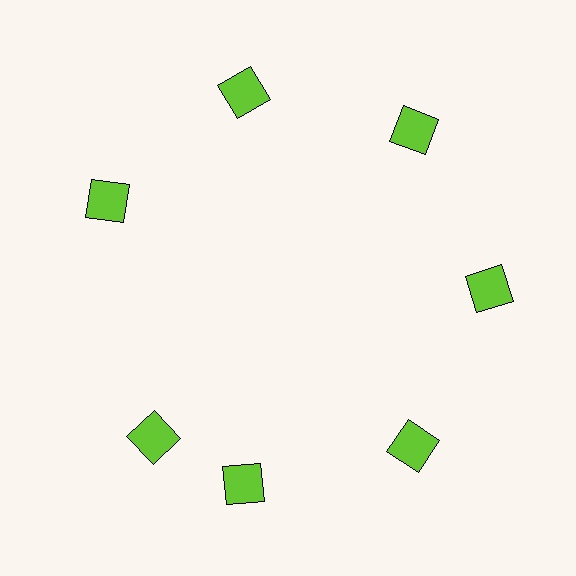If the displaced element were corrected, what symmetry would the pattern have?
It would have 7-fold rotational symmetry — the pattern would map onto itself every 51 degrees.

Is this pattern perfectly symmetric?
No. The 7 lime squares are arranged in a ring, but one element near the 8 o'clock position is rotated out of alignment along the ring, breaking the 7-fold rotational symmetry.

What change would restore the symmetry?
The symmetry would be restored by rotating it back into even spacing with its neighbors so that all 7 squares sit at equal angles and equal distance from the center.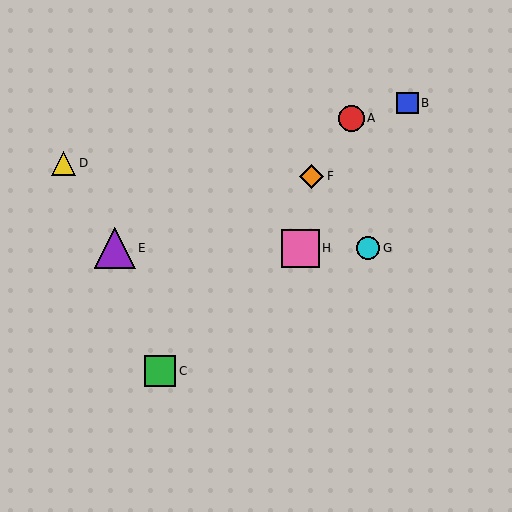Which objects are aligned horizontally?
Objects E, G, H are aligned horizontally.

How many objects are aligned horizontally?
3 objects (E, G, H) are aligned horizontally.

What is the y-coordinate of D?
Object D is at y≈163.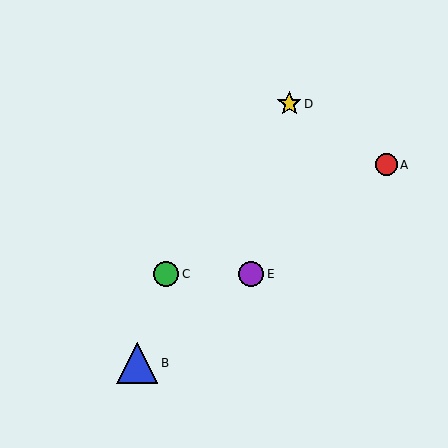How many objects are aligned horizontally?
2 objects (C, E) are aligned horizontally.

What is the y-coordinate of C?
Object C is at y≈274.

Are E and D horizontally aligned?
No, E is at y≈274 and D is at y≈104.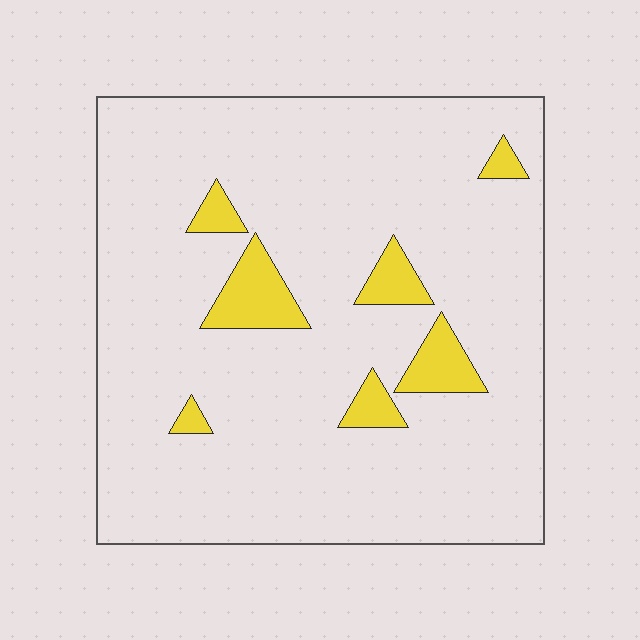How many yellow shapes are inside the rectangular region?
7.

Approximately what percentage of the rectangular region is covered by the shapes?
Approximately 10%.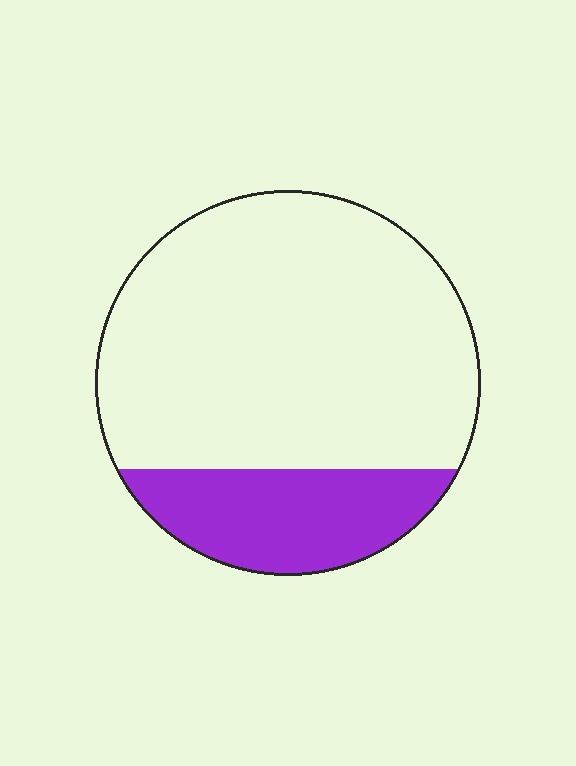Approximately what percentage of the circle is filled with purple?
Approximately 25%.